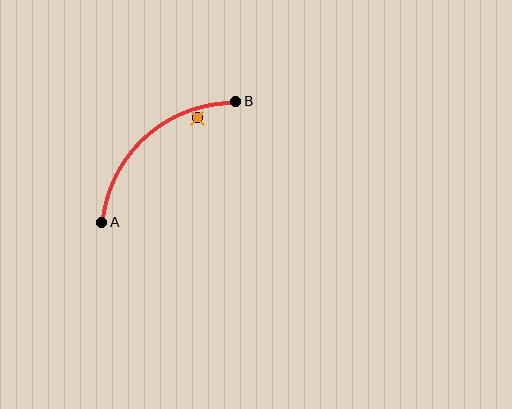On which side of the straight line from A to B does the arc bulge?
The arc bulges above and to the left of the straight line connecting A and B.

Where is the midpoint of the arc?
The arc midpoint is the point on the curve farthest from the straight line joining A and B. It sits above and to the left of that line.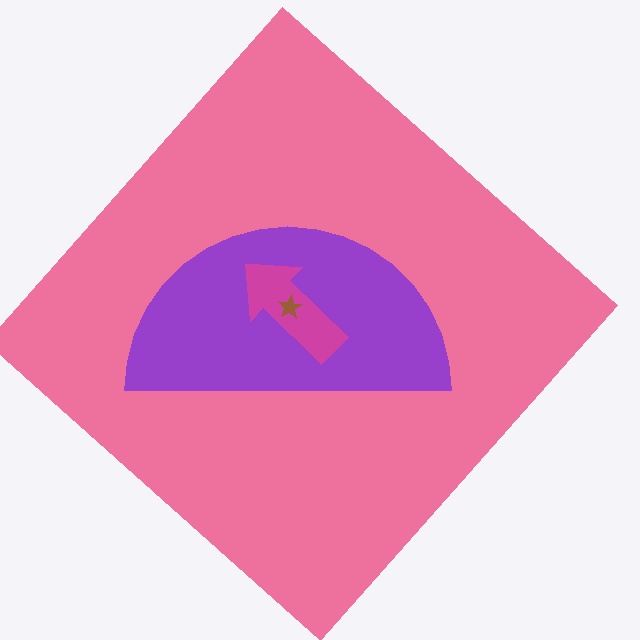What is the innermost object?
The brown star.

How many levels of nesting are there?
4.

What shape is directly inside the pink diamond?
The purple semicircle.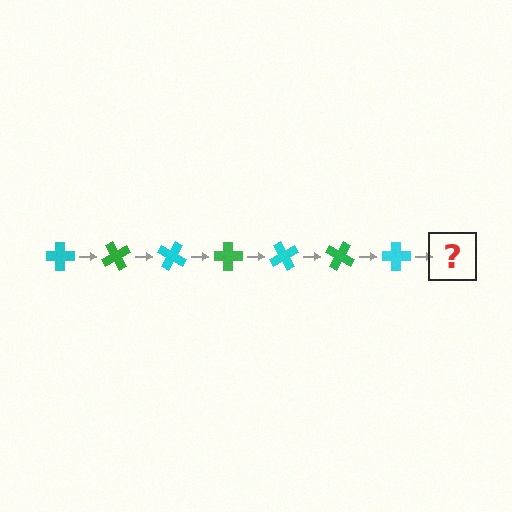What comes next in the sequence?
The next element should be a green cross, rotated 420 degrees from the start.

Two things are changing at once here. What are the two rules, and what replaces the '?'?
The two rules are that it rotates 60 degrees each step and the color cycles through cyan and green. The '?' should be a green cross, rotated 420 degrees from the start.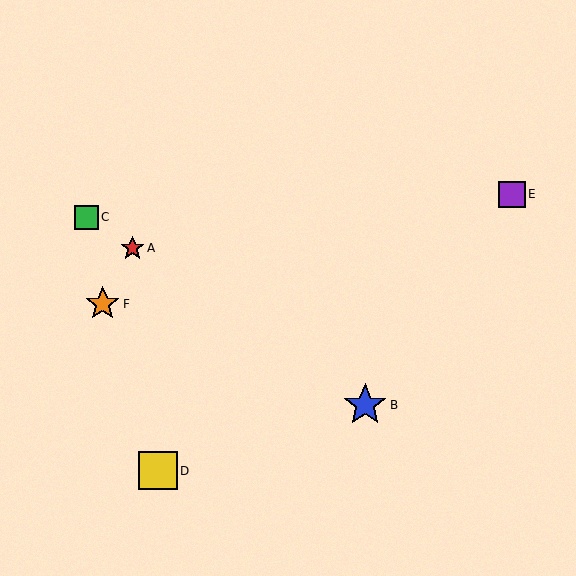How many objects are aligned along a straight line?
3 objects (A, B, C) are aligned along a straight line.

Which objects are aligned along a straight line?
Objects A, B, C are aligned along a straight line.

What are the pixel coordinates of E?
Object E is at (512, 194).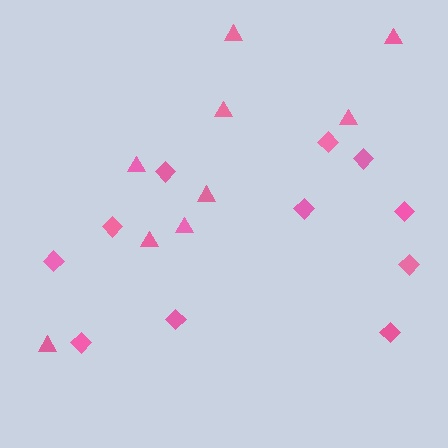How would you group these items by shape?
There are 2 groups: one group of diamonds (11) and one group of triangles (9).